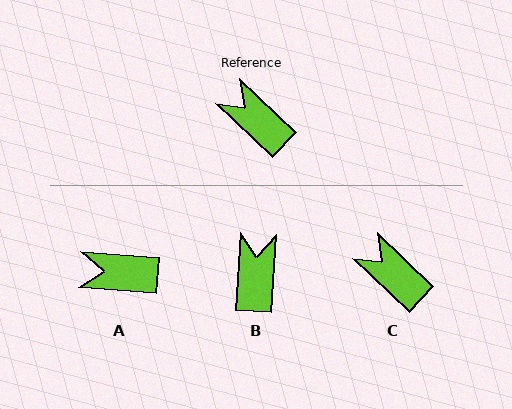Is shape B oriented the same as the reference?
No, it is off by about 50 degrees.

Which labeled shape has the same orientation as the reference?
C.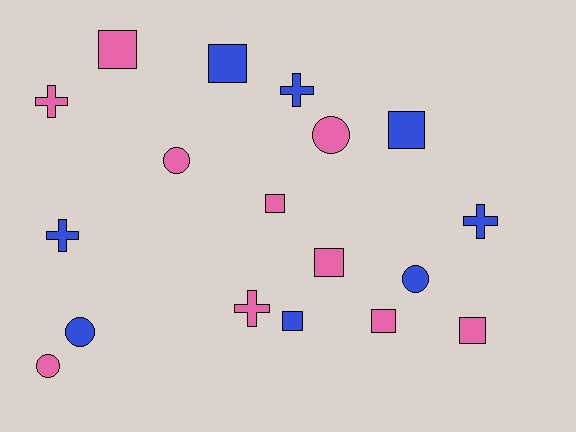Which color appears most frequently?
Pink, with 10 objects.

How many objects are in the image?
There are 18 objects.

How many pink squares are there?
There are 5 pink squares.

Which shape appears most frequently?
Square, with 8 objects.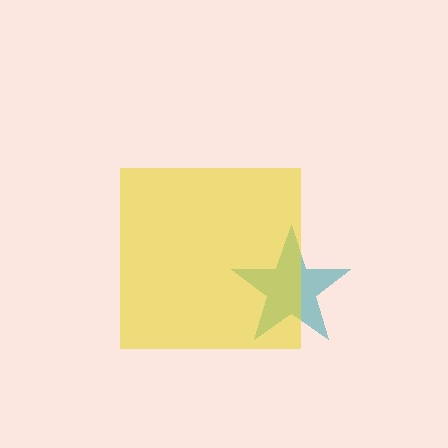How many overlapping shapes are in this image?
There are 2 overlapping shapes in the image.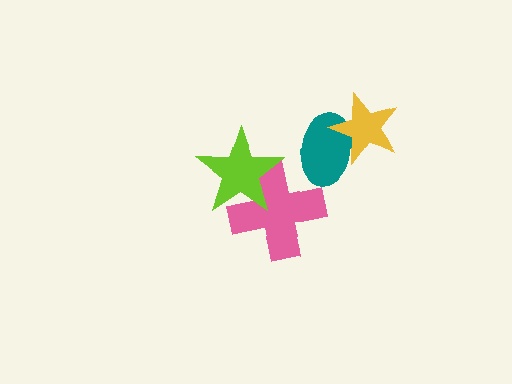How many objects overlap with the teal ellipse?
1 object overlaps with the teal ellipse.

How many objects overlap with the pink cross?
1 object overlaps with the pink cross.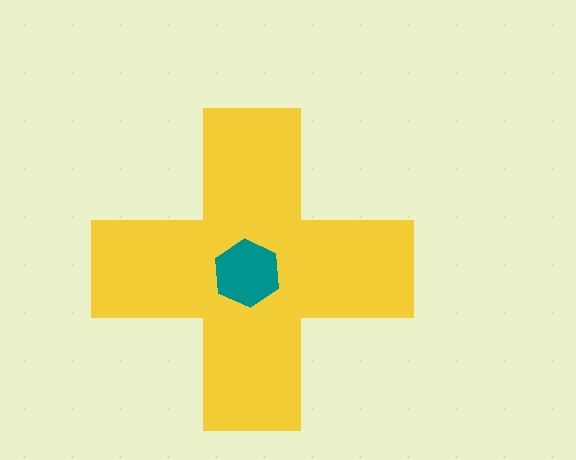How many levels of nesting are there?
2.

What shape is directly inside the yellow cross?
The teal hexagon.